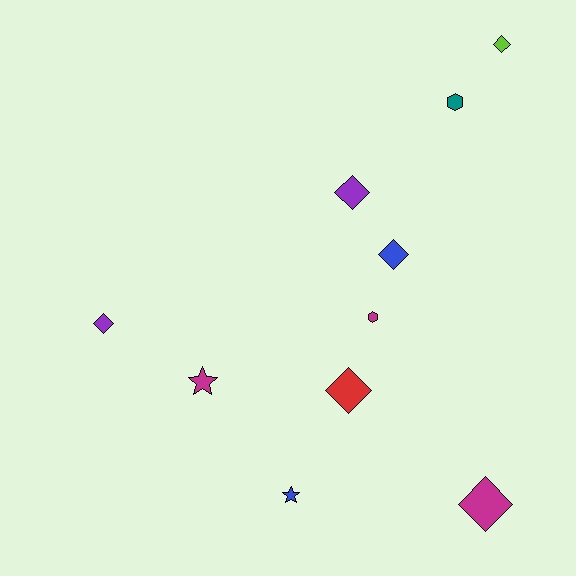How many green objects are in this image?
There are no green objects.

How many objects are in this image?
There are 10 objects.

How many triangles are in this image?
There are no triangles.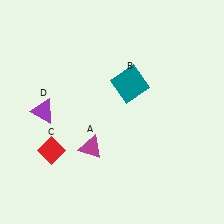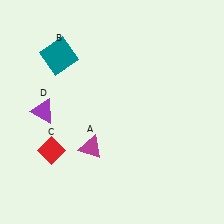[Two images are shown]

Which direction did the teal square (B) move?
The teal square (B) moved left.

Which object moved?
The teal square (B) moved left.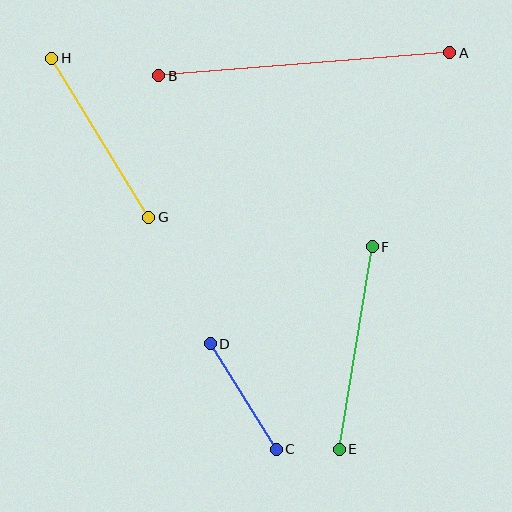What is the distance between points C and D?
The distance is approximately 124 pixels.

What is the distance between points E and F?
The distance is approximately 205 pixels.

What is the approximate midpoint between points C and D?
The midpoint is at approximately (243, 397) pixels.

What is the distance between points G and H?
The distance is approximately 186 pixels.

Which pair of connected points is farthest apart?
Points A and B are farthest apart.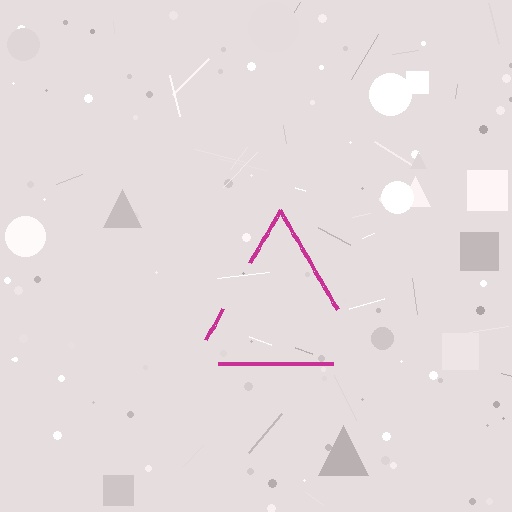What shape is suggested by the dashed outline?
The dashed outline suggests a triangle.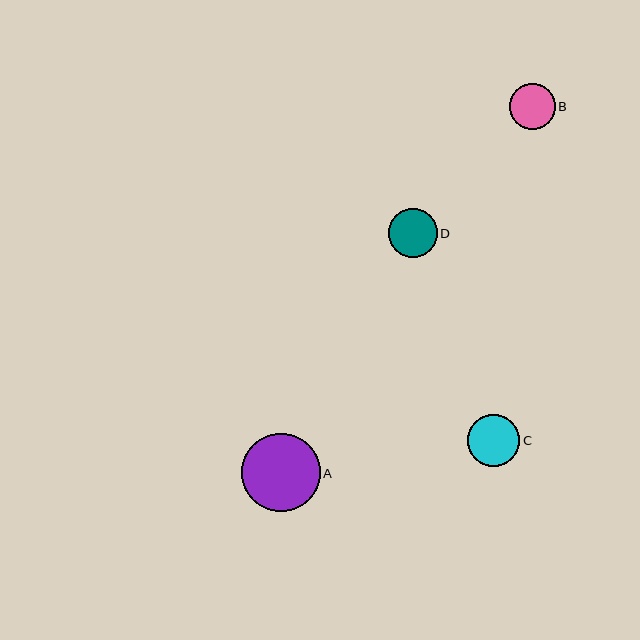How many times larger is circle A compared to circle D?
Circle A is approximately 1.6 times the size of circle D.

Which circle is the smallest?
Circle B is the smallest with a size of approximately 45 pixels.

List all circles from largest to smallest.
From largest to smallest: A, C, D, B.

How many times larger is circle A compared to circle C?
Circle A is approximately 1.5 times the size of circle C.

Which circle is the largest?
Circle A is the largest with a size of approximately 78 pixels.